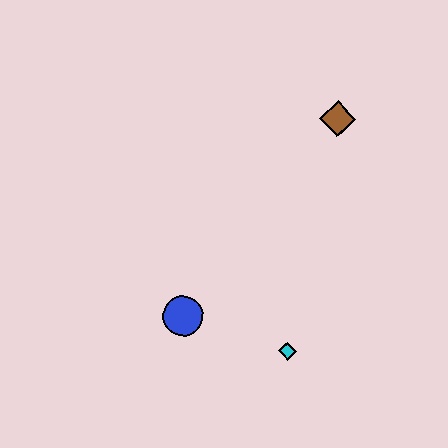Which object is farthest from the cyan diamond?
The brown diamond is farthest from the cyan diamond.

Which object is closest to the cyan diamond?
The blue circle is closest to the cyan diamond.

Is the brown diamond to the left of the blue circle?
No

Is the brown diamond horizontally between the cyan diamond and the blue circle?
No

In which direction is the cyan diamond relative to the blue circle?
The cyan diamond is to the right of the blue circle.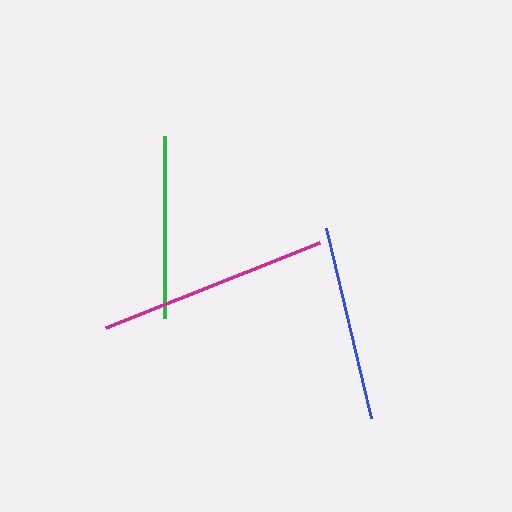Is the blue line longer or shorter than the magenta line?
The magenta line is longer than the blue line.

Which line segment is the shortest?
The green line is the shortest at approximately 182 pixels.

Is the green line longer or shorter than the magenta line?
The magenta line is longer than the green line.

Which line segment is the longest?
The magenta line is the longest at approximately 230 pixels.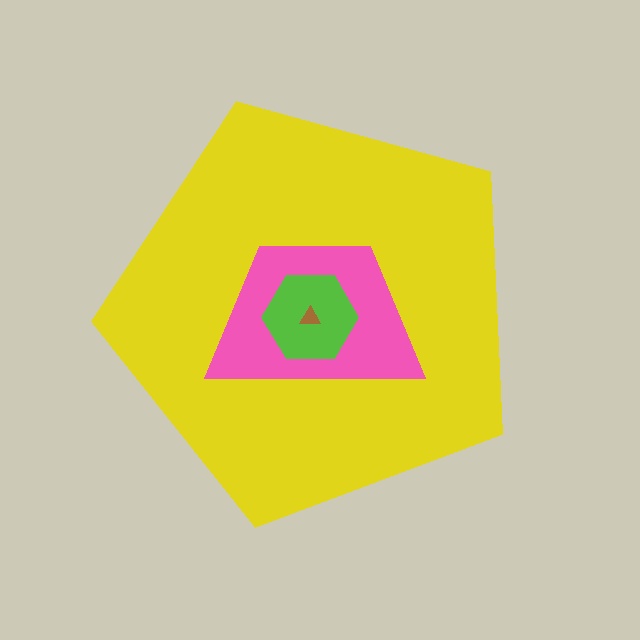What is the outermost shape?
The yellow pentagon.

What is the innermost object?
The brown triangle.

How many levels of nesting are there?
4.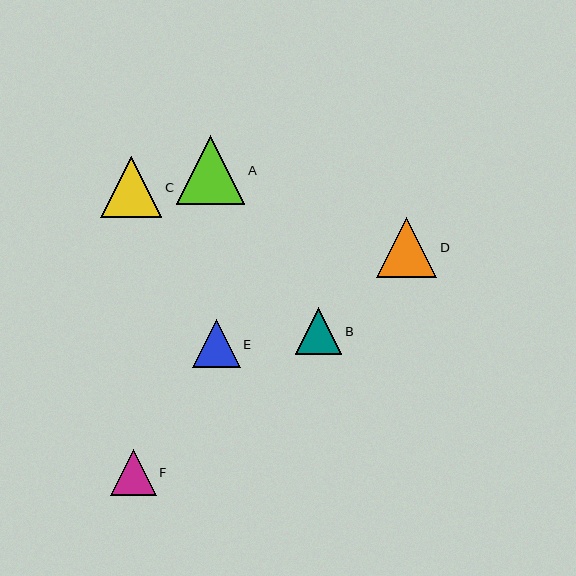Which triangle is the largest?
Triangle A is the largest with a size of approximately 68 pixels.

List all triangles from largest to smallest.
From largest to smallest: A, C, D, E, B, F.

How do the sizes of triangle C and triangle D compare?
Triangle C and triangle D are approximately the same size.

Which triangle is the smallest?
Triangle F is the smallest with a size of approximately 45 pixels.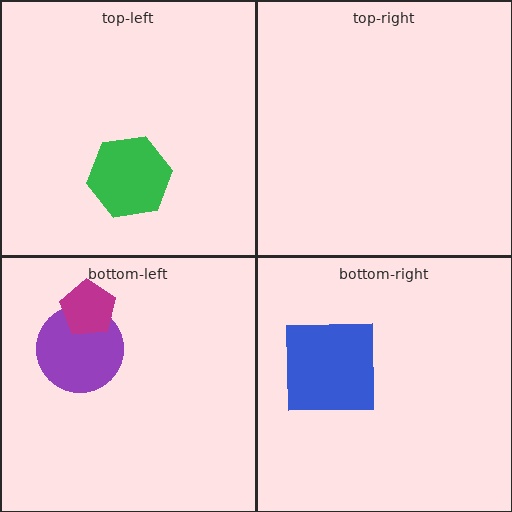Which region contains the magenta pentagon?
The bottom-left region.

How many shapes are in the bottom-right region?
1.